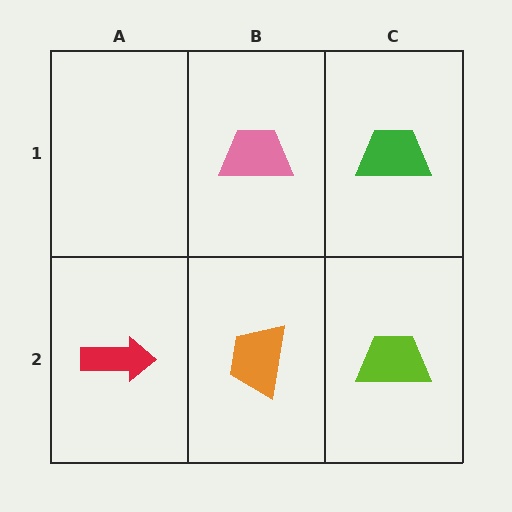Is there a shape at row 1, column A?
No, that cell is empty.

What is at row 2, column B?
An orange trapezoid.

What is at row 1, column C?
A green trapezoid.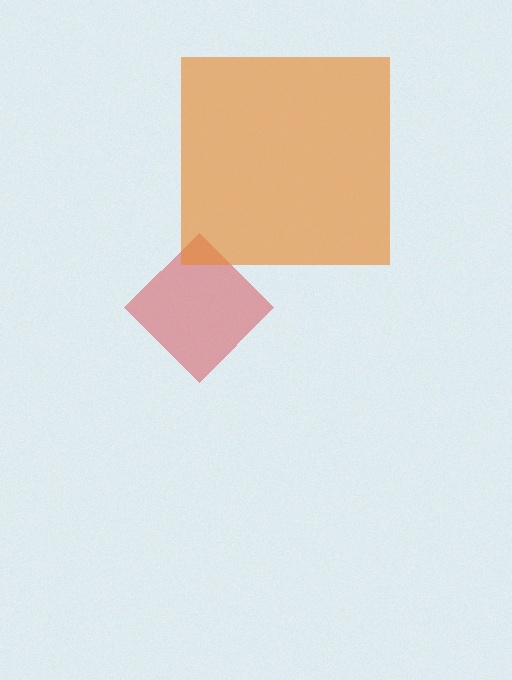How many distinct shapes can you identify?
There are 2 distinct shapes: a red diamond, an orange square.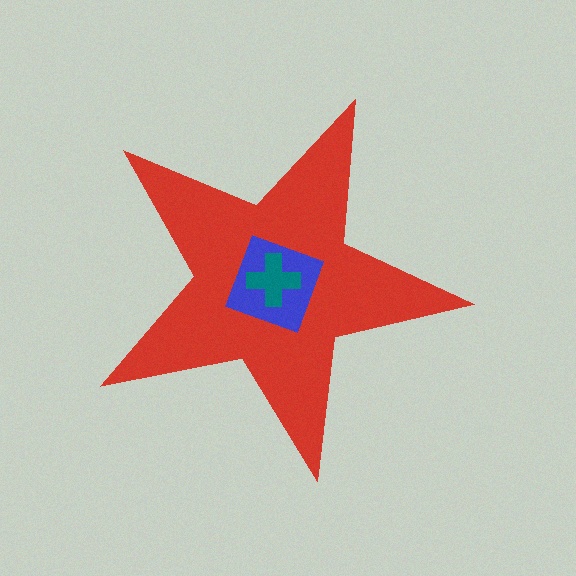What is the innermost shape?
The teal cross.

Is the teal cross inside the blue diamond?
Yes.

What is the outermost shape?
The red star.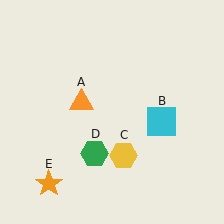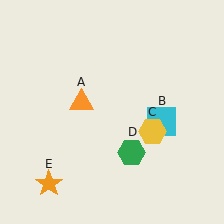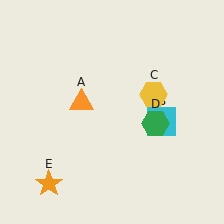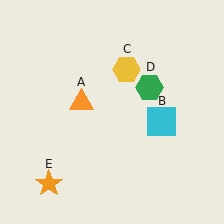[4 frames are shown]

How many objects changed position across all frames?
2 objects changed position: yellow hexagon (object C), green hexagon (object D).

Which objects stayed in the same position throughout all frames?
Orange triangle (object A) and cyan square (object B) and orange star (object E) remained stationary.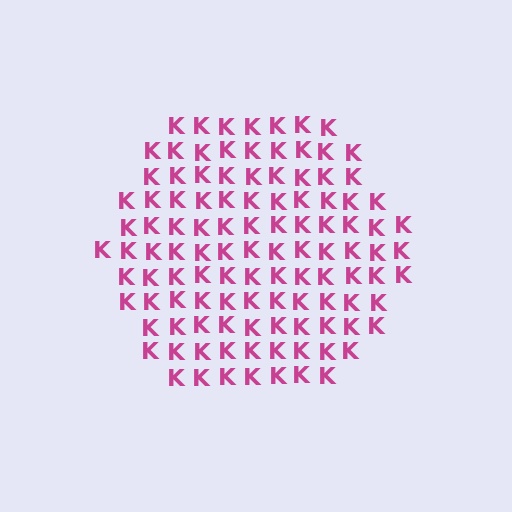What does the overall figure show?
The overall figure shows a hexagon.